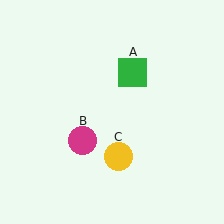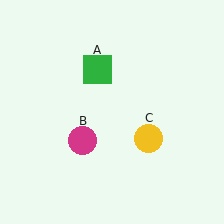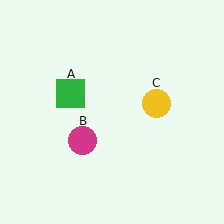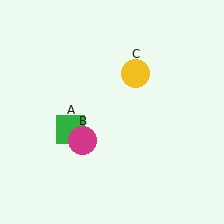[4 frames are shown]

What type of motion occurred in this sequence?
The green square (object A), yellow circle (object C) rotated counterclockwise around the center of the scene.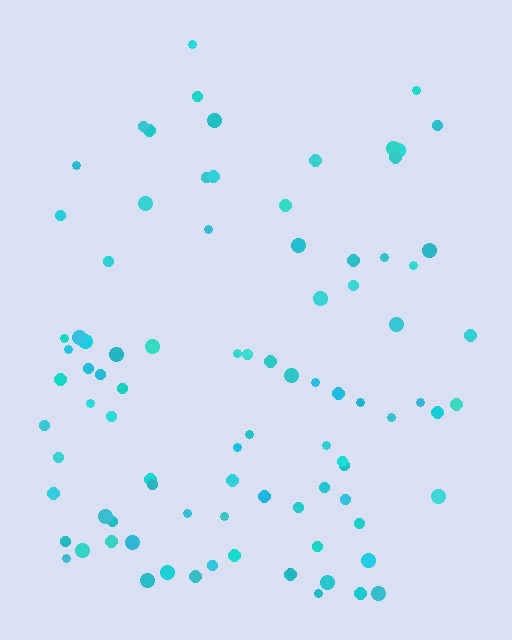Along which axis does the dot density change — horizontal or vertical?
Vertical.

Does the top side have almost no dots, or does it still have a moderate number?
Still a moderate number, just noticeably fewer than the bottom.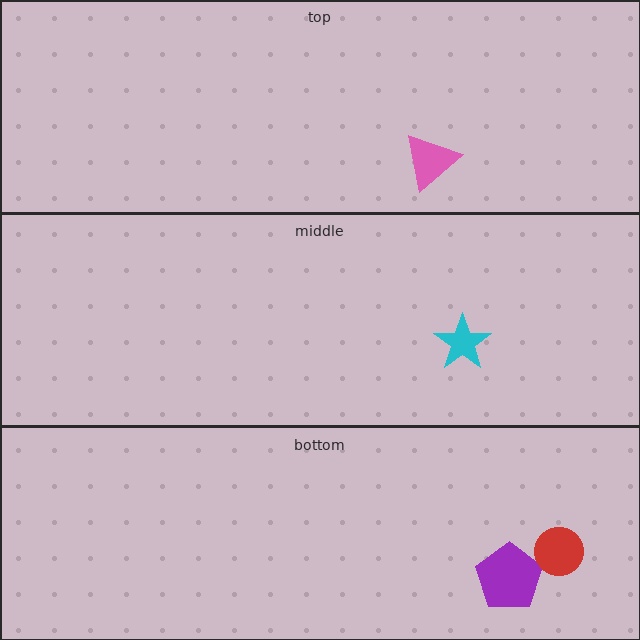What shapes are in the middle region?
The cyan star.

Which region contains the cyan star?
The middle region.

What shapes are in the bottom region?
The purple pentagon, the red circle.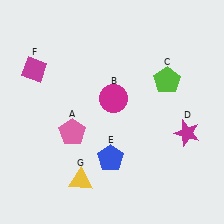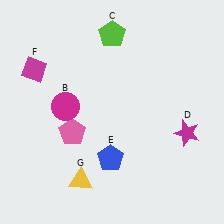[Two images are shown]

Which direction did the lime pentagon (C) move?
The lime pentagon (C) moved left.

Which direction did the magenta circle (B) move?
The magenta circle (B) moved left.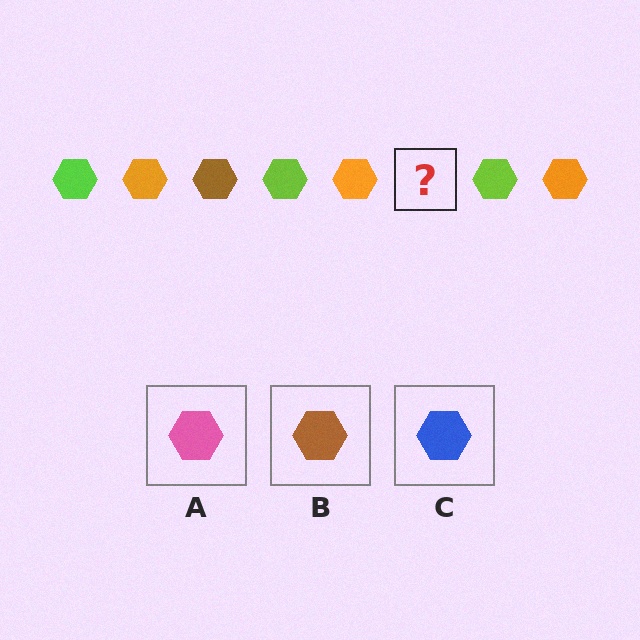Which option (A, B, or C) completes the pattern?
B.